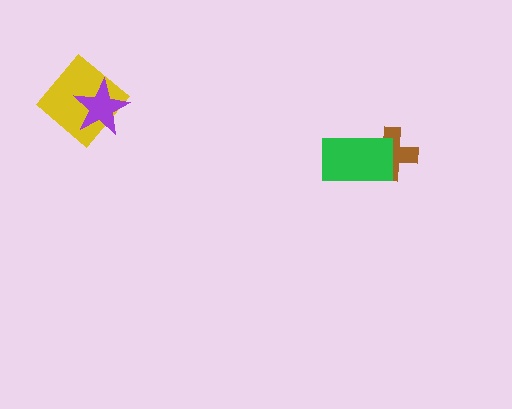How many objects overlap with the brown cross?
1 object overlaps with the brown cross.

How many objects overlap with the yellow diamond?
1 object overlaps with the yellow diamond.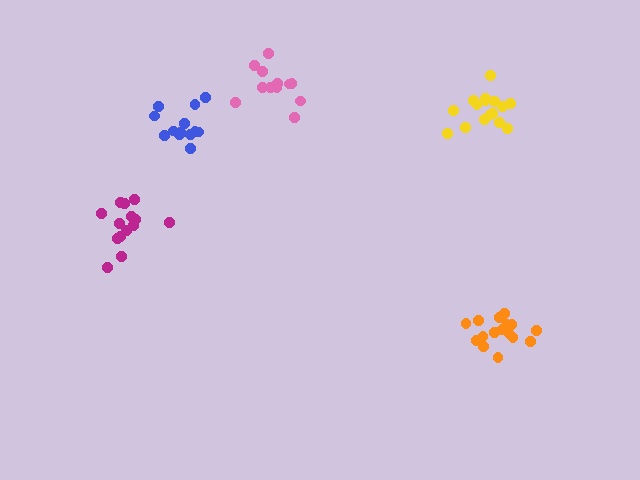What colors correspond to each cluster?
The clusters are colored: pink, blue, orange, magenta, yellow.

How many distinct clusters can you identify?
There are 5 distinct clusters.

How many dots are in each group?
Group 1: 12 dots, Group 2: 13 dots, Group 3: 18 dots, Group 4: 14 dots, Group 5: 16 dots (73 total).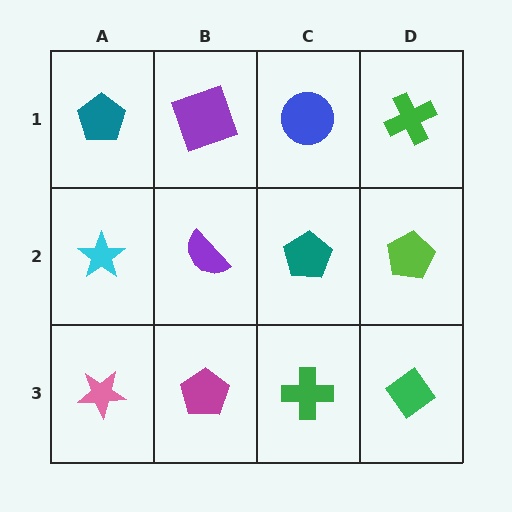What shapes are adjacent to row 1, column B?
A purple semicircle (row 2, column B), a teal pentagon (row 1, column A), a blue circle (row 1, column C).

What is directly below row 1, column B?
A purple semicircle.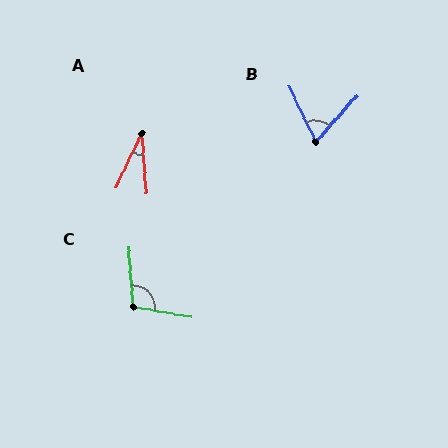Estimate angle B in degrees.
Approximately 67 degrees.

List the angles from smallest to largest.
A (30°), B (67°), C (104°).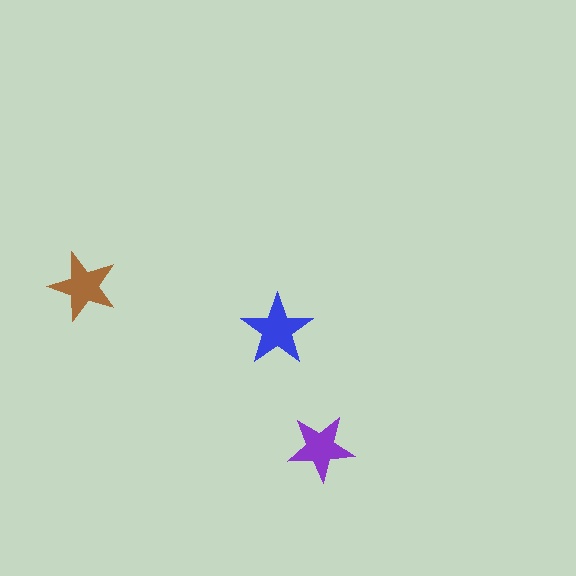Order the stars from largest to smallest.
the blue one, the brown one, the purple one.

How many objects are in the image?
There are 3 objects in the image.